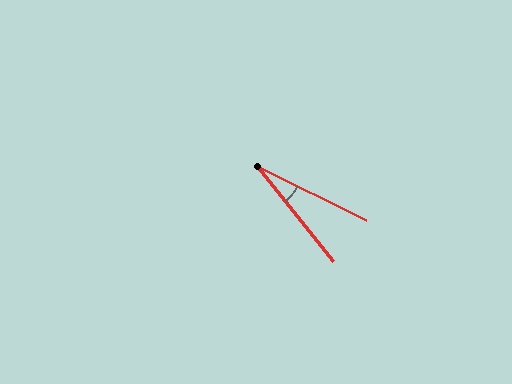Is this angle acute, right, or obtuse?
It is acute.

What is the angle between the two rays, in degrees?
Approximately 25 degrees.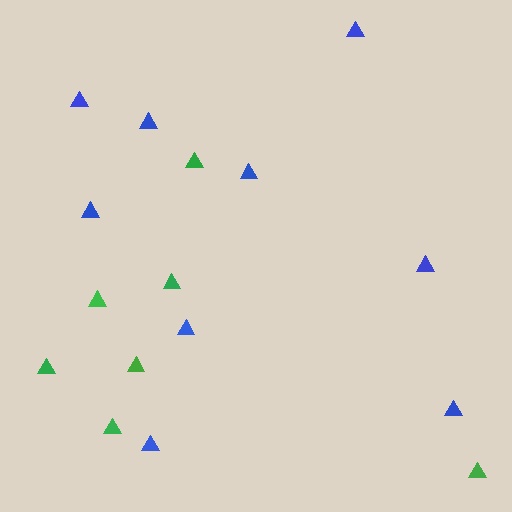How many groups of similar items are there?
There are 2 groups: one group of blue triangles (9) and one group of green triangles (7).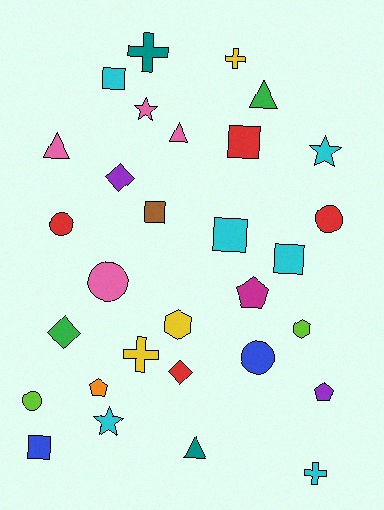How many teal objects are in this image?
There are 2 teal objects.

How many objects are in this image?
There are 30 objects.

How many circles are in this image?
There are 5 circles.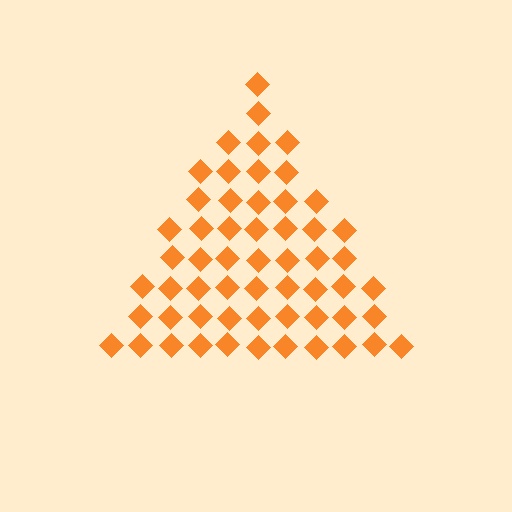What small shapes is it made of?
It is made of small diamonds.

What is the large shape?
The large shape is a triangle.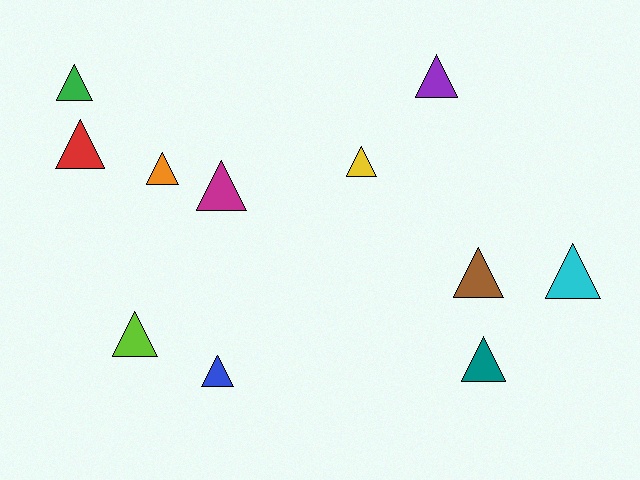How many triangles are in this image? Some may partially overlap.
There are 11 triangles.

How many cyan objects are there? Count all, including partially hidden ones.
There is 1 cyan object.